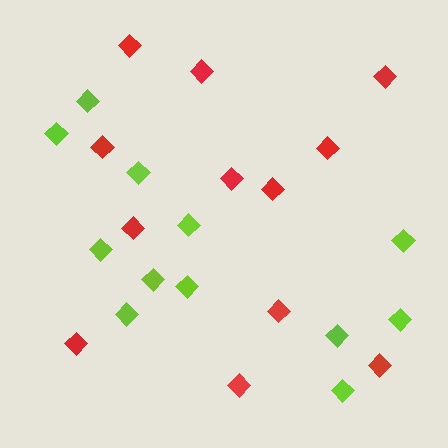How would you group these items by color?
There are 2 groups: one group of lime diamonds (12) and one group of red diamonds (12).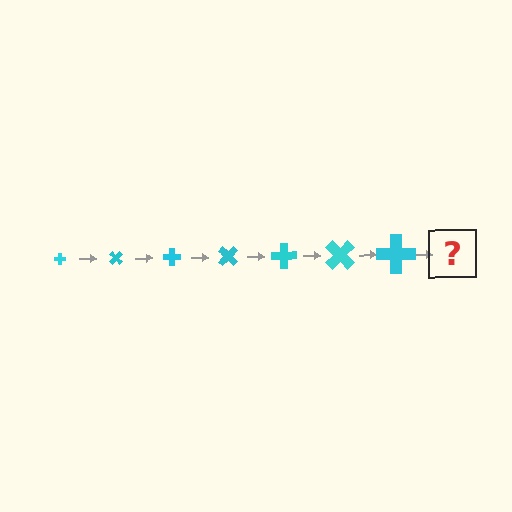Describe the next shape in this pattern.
It should be a cross, larger than the previous one and rotated 315 degrees from the start.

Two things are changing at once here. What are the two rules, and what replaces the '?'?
The two rules are that the cross grows larger each step and it rotates 45 degrees each step. The '?' should be a cross, larger than the previous one and rotated 315 degrees from the start.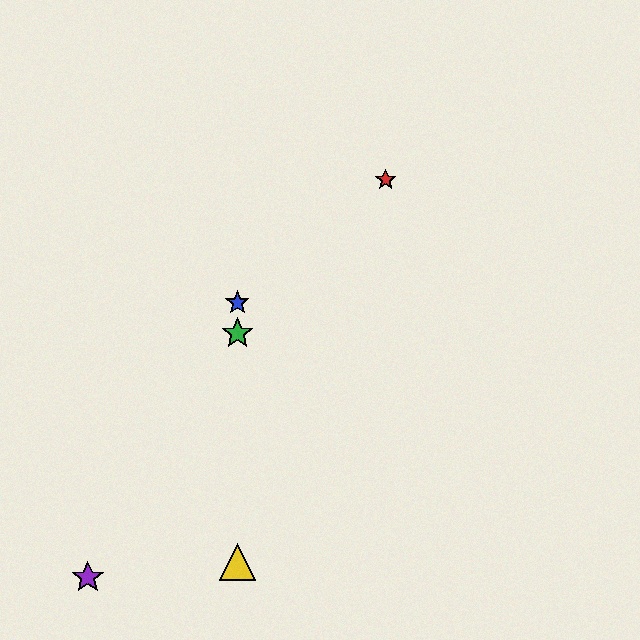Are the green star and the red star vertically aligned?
No, the green star is at x≈237 and the red star is at x≈386.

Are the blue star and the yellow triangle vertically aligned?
Yes, both are at x≈237.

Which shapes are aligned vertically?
The blue star, the green star, the yellow triangle are aligned vertically.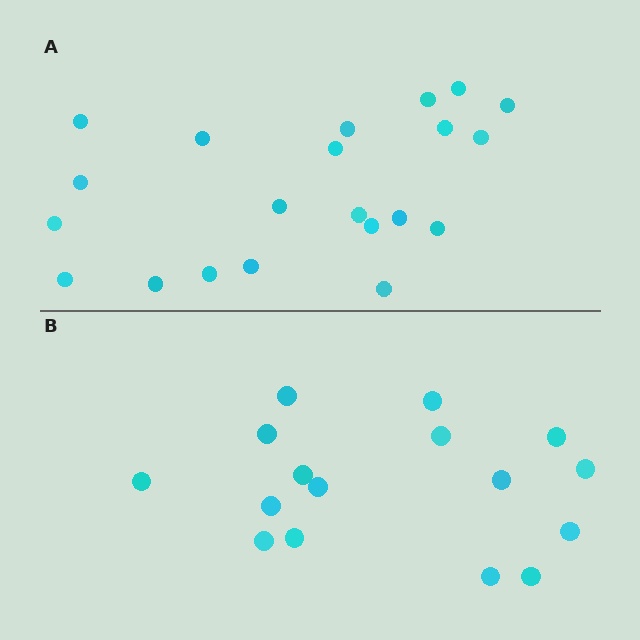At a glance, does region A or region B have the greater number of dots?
Region A (the top region) has more dots.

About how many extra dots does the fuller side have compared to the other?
Region A has about 5 more dots than region B.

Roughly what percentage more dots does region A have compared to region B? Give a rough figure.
About 30% more.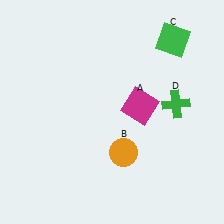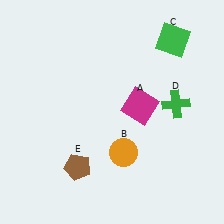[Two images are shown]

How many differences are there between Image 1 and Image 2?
There is 1 difference between the two images.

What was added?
A brown pentagon (E) was added in Image 2.